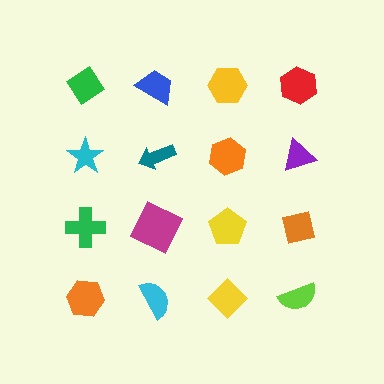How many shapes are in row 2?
4 shapes.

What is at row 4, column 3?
A yellow diamond.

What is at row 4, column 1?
An orange hexagon.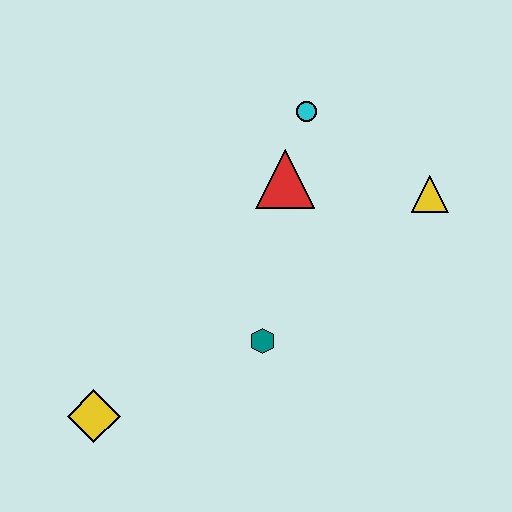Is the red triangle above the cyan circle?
No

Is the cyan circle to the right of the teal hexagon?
Yes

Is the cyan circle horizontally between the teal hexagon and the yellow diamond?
No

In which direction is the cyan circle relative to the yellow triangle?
The cyan circle is to the left of the yellow triangle.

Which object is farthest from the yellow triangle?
The yellow diamond is farthest from the yellow triangle.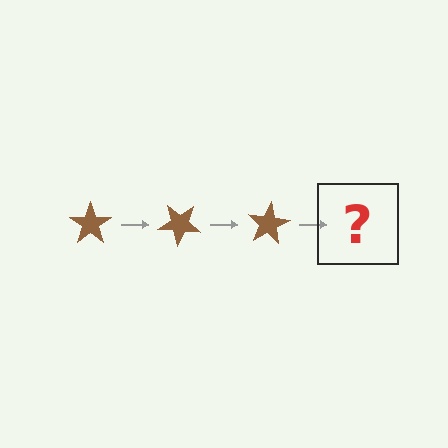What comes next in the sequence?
The next element should be a brown star rotated 120 degrees.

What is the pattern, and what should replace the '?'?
The pattern is that the star rotates 40 degrees each step. The '?' should be a brown star rotated 120 degrees.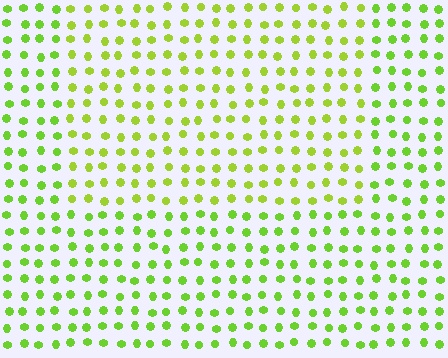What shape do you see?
I see a rectangle.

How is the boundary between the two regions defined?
The boundary is defined purely by a slight shift in hue (about 19 degrees). Spacing, size, and orientation are identical on both sides.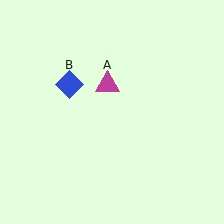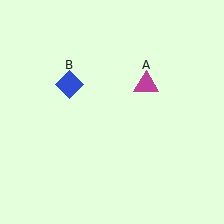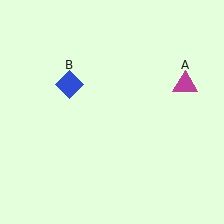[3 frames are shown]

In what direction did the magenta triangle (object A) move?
The magenta triangle (object A) moved right.